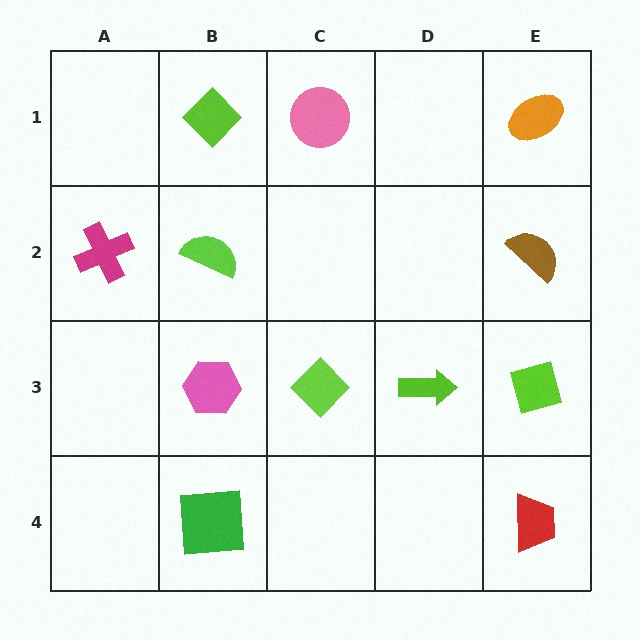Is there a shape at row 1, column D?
No, that cell is empty.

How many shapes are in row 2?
3 shapes.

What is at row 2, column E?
A brown semicircle.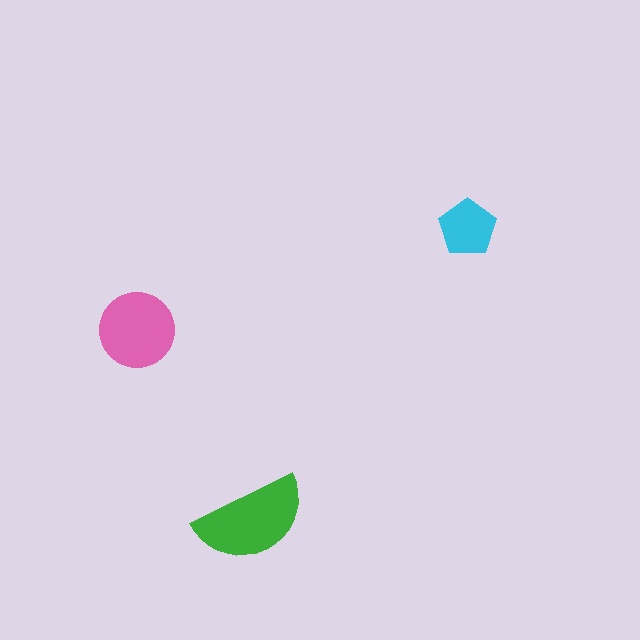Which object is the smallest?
The cyan pentagon.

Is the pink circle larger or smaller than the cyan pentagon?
Larger.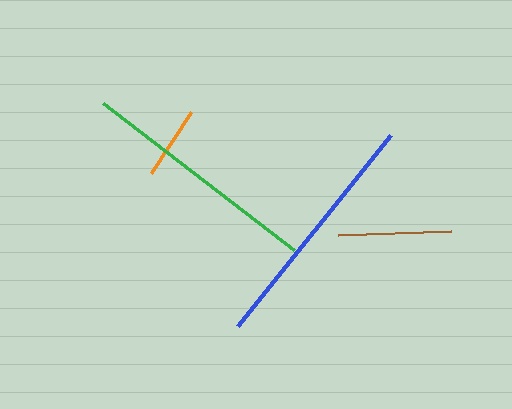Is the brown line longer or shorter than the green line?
The green line is longer than the brown line.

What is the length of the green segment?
The green segment is approximately 241 pixels long.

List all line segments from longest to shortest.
From longest to shortest: blue, green, brown, orange.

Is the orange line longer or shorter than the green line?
The green line is longer than the orange line.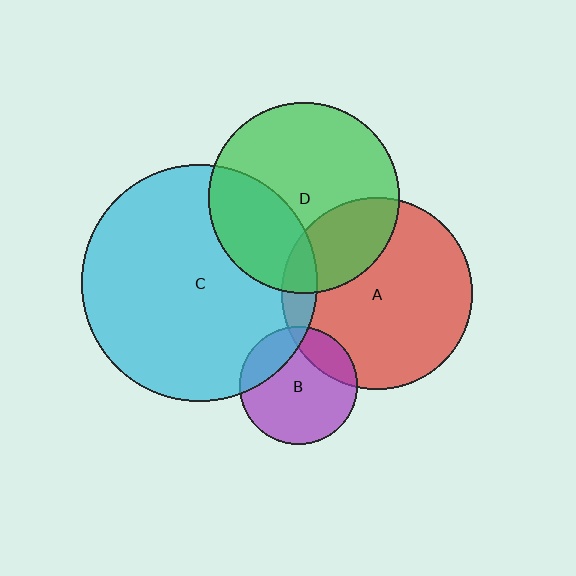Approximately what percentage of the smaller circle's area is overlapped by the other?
Approximately 20%.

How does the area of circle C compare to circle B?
Approximately 4.0 times.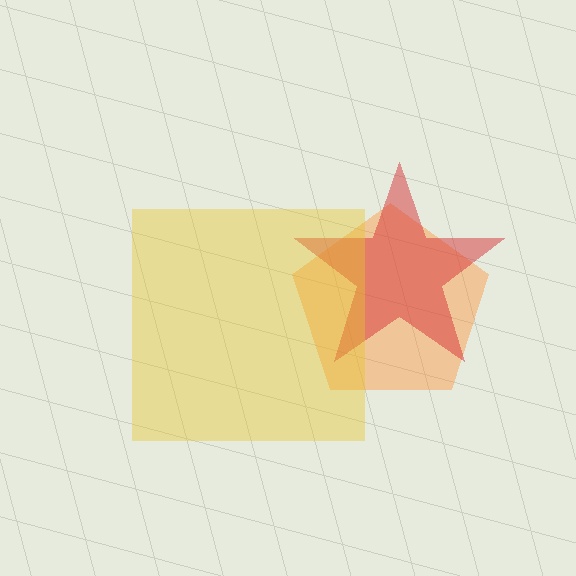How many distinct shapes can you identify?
There are 3 distinct shapes: an orange pentagon, a red star, a yellow square.